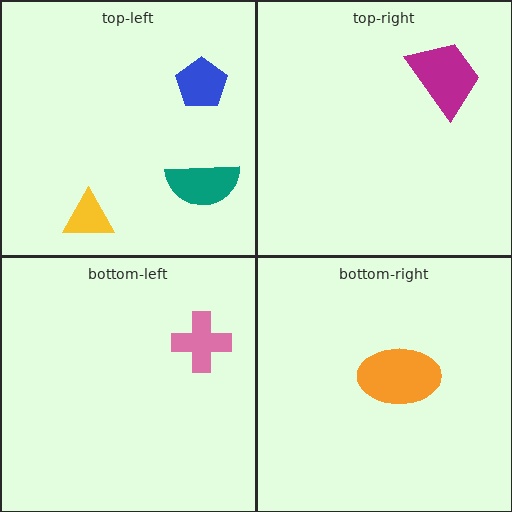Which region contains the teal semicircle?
The top-left region.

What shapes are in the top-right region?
The magenta trapezoid.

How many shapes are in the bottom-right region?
1.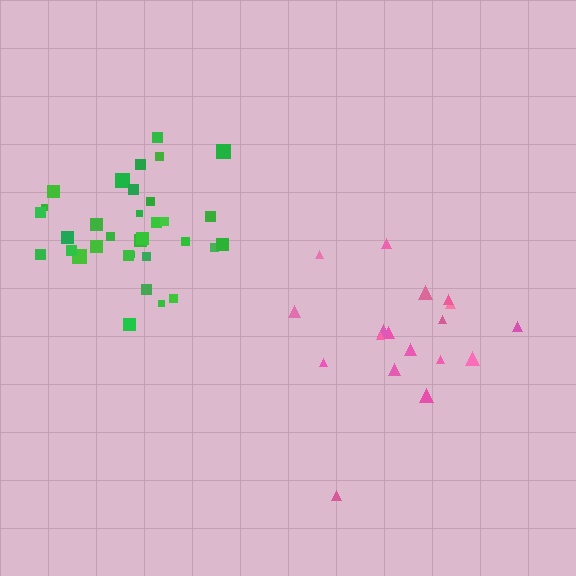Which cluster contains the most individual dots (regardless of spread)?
Green (34).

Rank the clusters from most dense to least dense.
green, pink.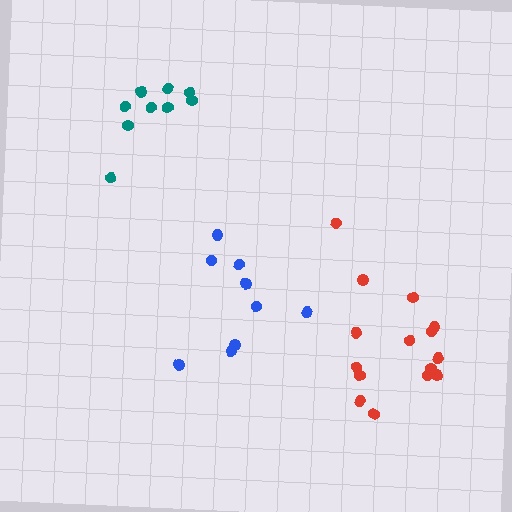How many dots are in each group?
Group 1: 9 dots, Group 2: 9 dots, Group 3: 15 dots (33 total).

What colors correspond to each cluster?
The clusters are colored: teal, blue, red.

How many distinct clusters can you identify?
There are 3 distinct clusters.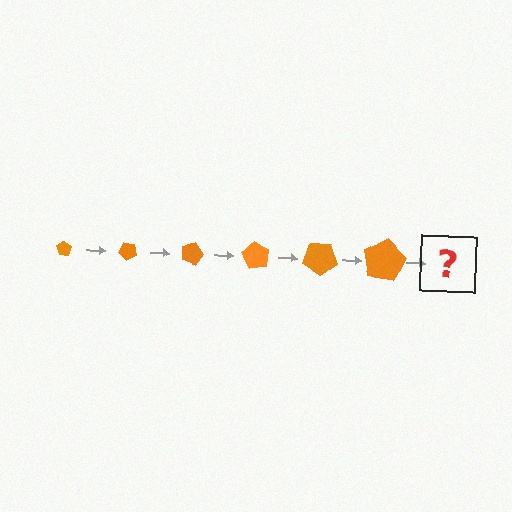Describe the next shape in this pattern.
It should be a pentagon, larger than the previous one and rotated 270 degrees from the start.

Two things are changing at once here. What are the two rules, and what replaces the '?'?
The two rules are that the pentagon grows larger each step and it rotates 45 degrees each step. The '?' should be a pentagon, larger than the previous one and rotated 270 degrees from the start.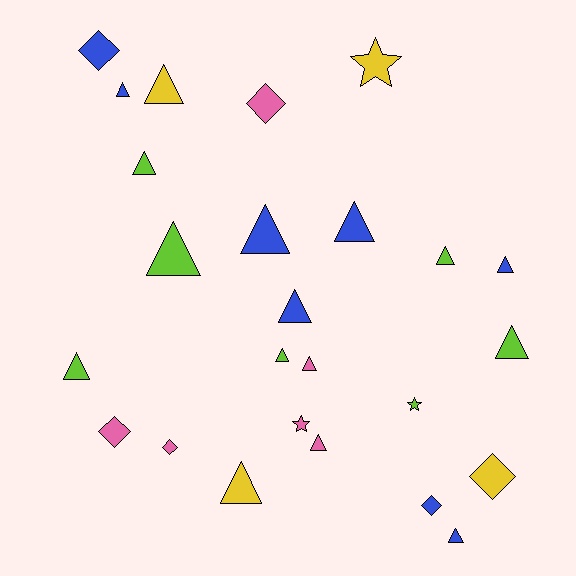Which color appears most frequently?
Blue, with 8 objects.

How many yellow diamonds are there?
There is 1 yellow diamond.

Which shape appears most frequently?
Triangle, with 16 objects.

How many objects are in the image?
There are 25 objects.